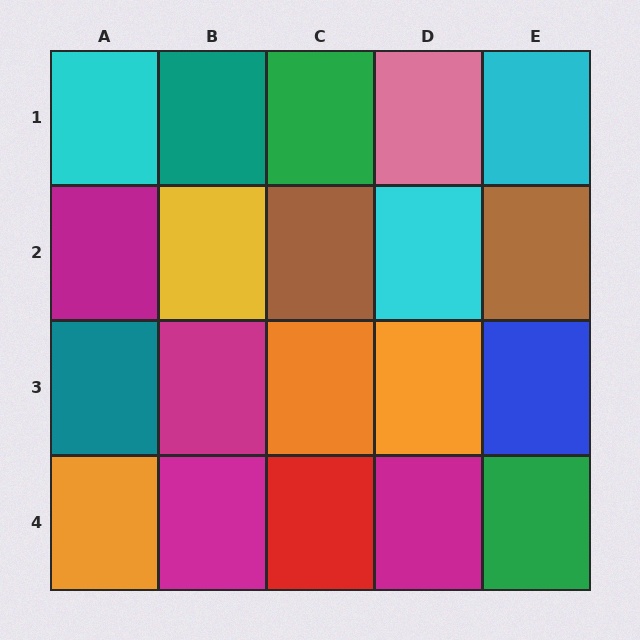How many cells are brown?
2 cells are brown.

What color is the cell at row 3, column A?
Teal.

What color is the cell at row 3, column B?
Magenta.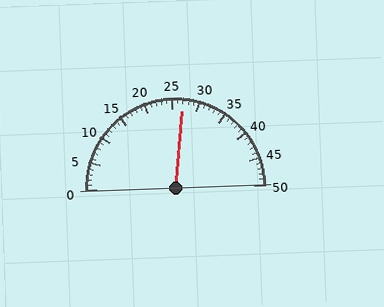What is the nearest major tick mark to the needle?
The nearest major tick mark is 25.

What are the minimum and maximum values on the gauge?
The gauge ranges from 0 to 50.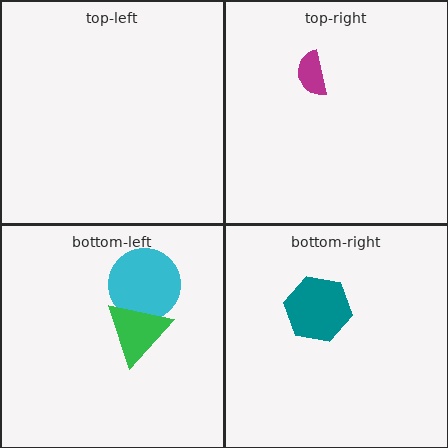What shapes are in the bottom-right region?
The teal hexagon.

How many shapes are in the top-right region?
1.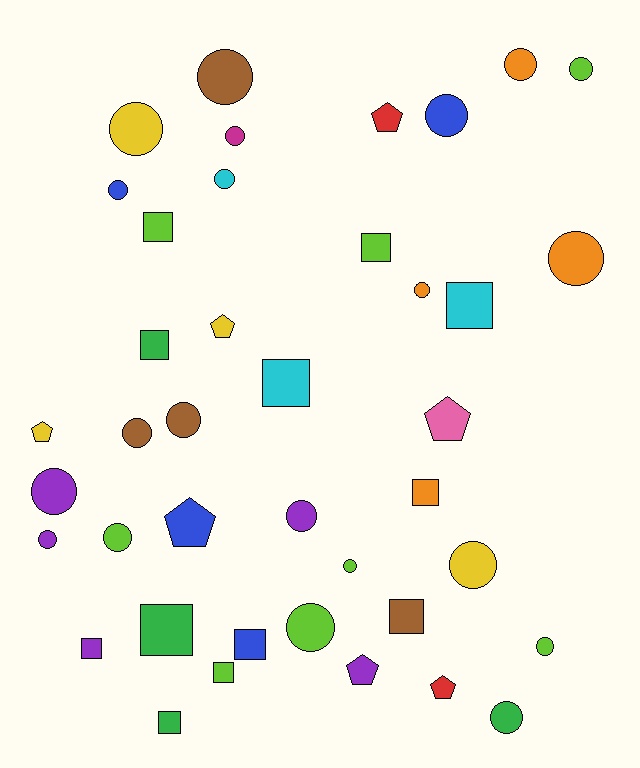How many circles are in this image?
There are 21 circles.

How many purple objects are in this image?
There are 5 purple objects.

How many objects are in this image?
There are 40 objects.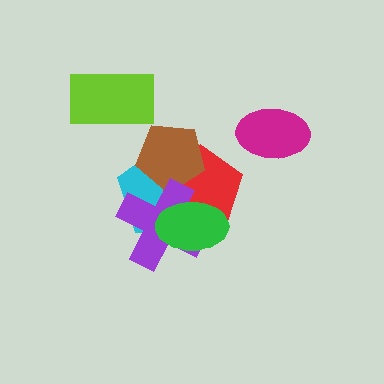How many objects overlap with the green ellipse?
3 objects overlap with the green ellipse.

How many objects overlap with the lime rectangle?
0 objects overlap with the lime rectangle.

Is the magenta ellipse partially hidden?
No, no other shape covers it.